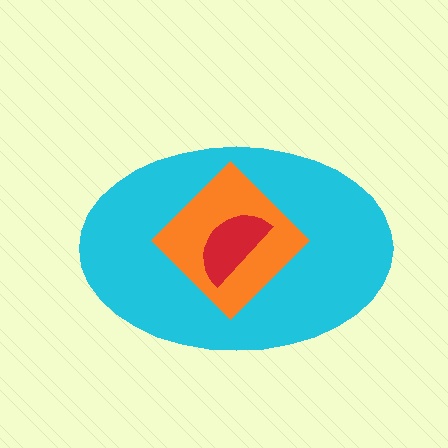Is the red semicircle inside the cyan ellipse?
Yes.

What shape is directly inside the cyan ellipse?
The orange diamond.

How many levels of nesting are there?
3.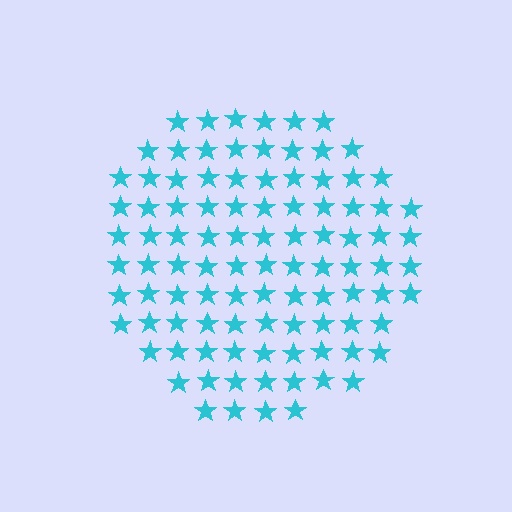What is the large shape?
The large shape is a circle.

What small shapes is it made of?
It is made of small stars.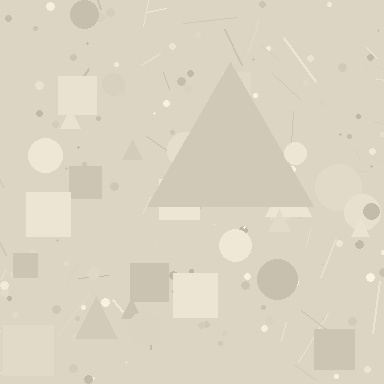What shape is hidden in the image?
A triangle is hidden in the image.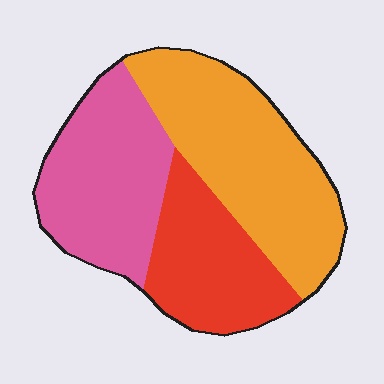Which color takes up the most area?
Orange, at roughly 40%.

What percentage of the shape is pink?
Pink takes up about one third (1/3) of the shape.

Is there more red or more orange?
Orange.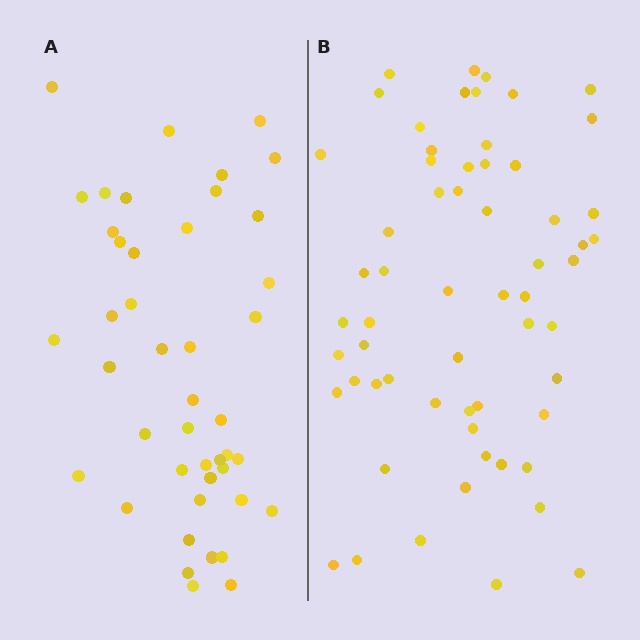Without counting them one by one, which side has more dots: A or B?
Region B (the right region) has more dots.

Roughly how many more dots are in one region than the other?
Region B has approximately 15 more dots than region A.